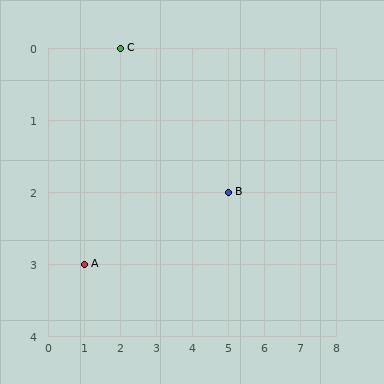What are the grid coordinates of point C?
Point C is at grid coordinates (2, 0).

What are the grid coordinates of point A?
Point A is at grid coordinates (1, 3).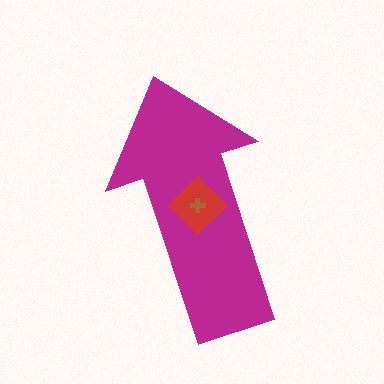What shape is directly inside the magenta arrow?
The red diamond.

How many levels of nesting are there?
3.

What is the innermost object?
The brown cross.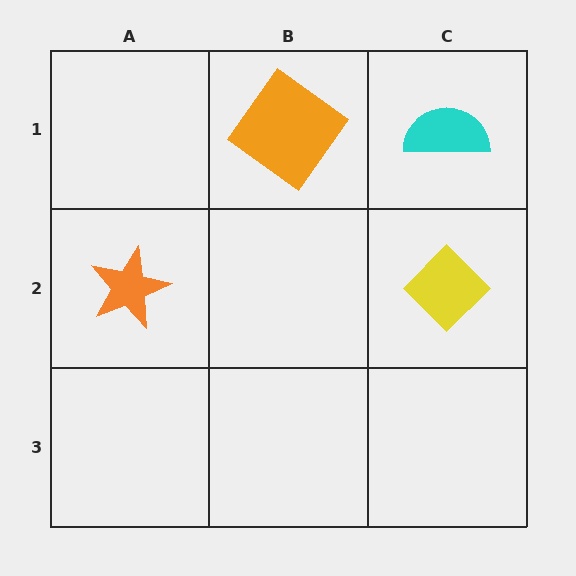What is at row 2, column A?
An orange star.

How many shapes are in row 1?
2 shapes.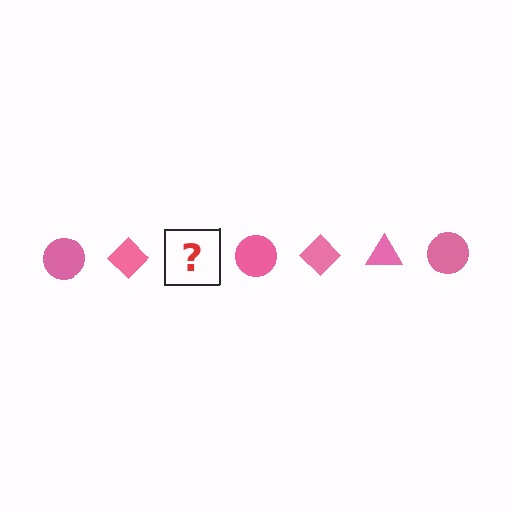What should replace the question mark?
The question mark should be replaced with a pink triangle.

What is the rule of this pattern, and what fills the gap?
The rule is that the pattern cycles through circle, diamond, triangle shapes in pink. The gap should be filled with a pink triangle.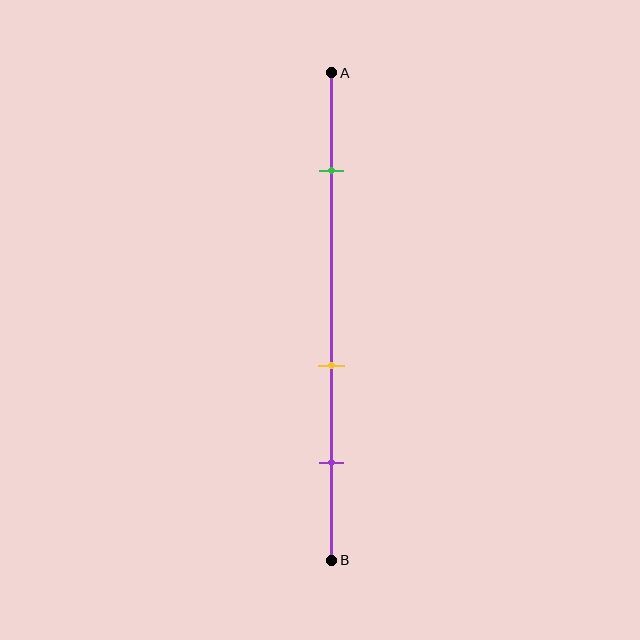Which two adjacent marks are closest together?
The yellow and purple marks are the closest adjacent pair.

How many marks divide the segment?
There are 3 marks dividing the segment.